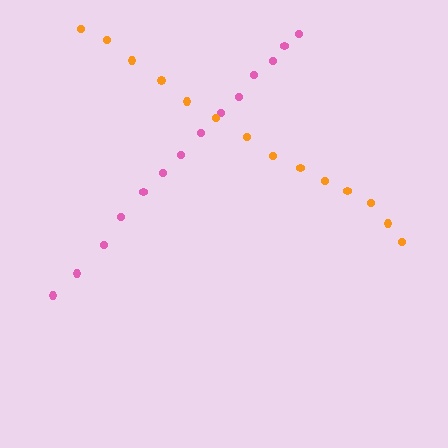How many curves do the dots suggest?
There are 2 distinct paths.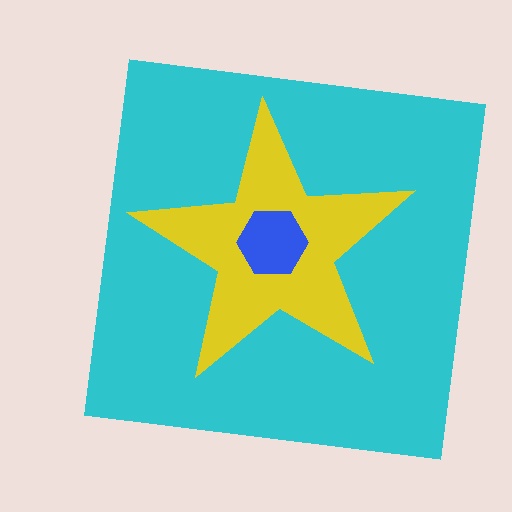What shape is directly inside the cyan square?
The yellow star.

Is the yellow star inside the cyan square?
Yes.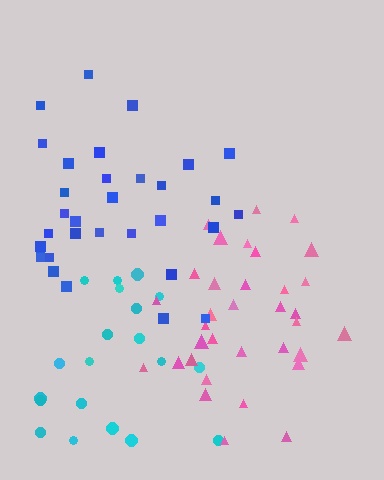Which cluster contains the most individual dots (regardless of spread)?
Pink (34).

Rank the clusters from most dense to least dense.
pink, blue, cyan.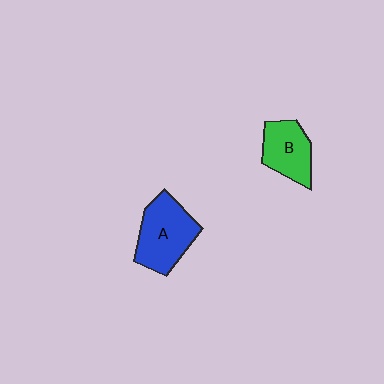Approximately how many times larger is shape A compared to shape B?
Approximately 1.4 times.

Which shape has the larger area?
Shape A (blue).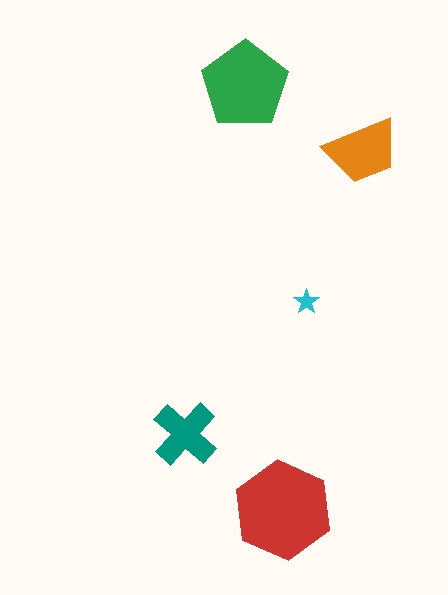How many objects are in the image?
There are 5 objects in the image.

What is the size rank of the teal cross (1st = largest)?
4th.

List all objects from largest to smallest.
The red hexagon, the green pentagon, the orange trapezoid, the teal cross, the cyan star.